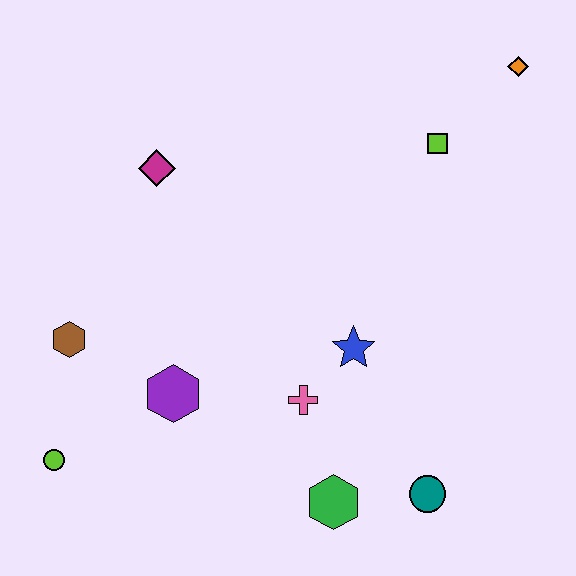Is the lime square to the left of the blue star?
No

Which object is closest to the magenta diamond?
The brown hexagon is closest to the magenta diamond.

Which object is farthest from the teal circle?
The orange diamond is farthest from the teal circle.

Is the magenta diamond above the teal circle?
Yes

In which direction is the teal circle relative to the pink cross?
The teal circle is to the right of the pink cross.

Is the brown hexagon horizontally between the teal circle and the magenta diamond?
No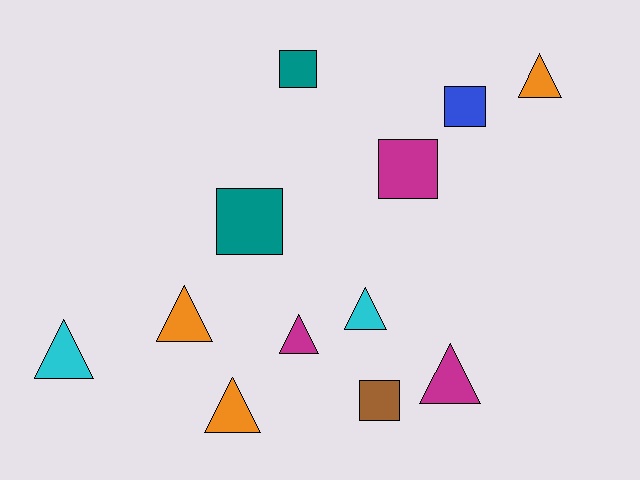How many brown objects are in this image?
There is 1 brown object.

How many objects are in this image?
There are 12 objects.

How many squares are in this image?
There are 5 squares.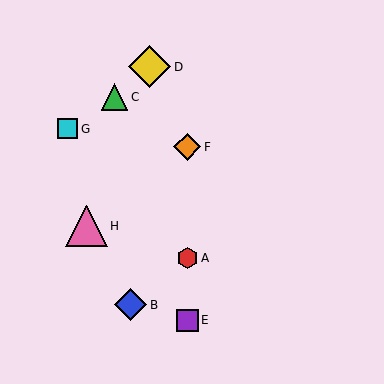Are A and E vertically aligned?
Yes, both are at x≈187.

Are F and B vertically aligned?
No, F is at x≈187 and B is at x≈131.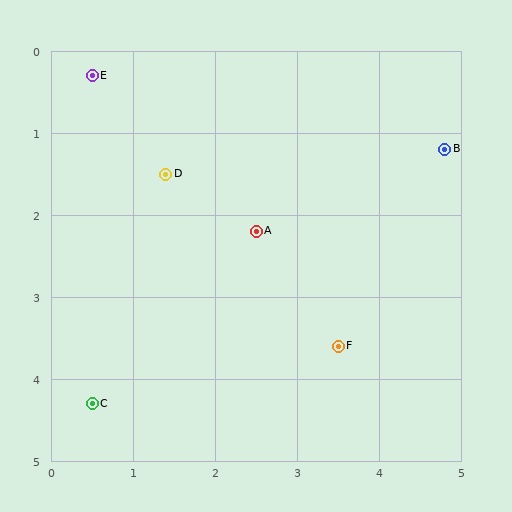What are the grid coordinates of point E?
Point E is at approximately (0.5, 0.3).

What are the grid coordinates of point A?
Point A is at approximately (2.5, 2.2).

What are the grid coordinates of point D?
Point D is at approximately (1.4, 1.5).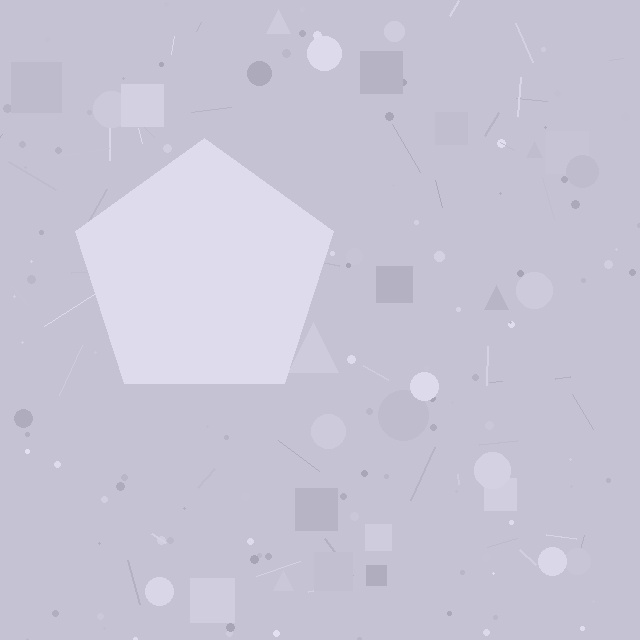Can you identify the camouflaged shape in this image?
The camouflaged shape is a pentagon.